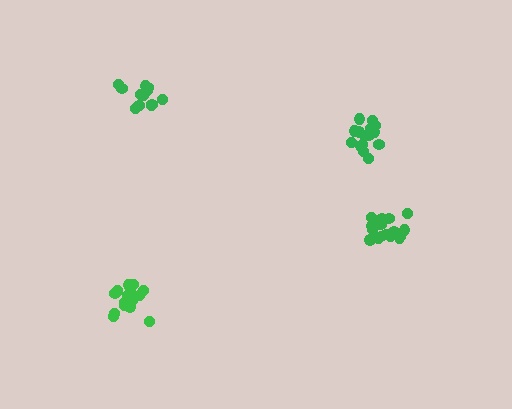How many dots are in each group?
Group 1: 14 dots, Group 2: 18 dots, Group 3: 17 dots, Group 4: 15 dots (64 total).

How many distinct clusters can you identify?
There are 4 distinct clusters.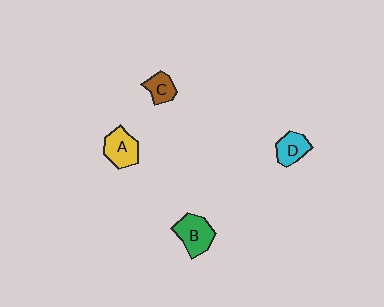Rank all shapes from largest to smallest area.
From largest to smallest: B (green), A (yellow), D (cyan), C (brown).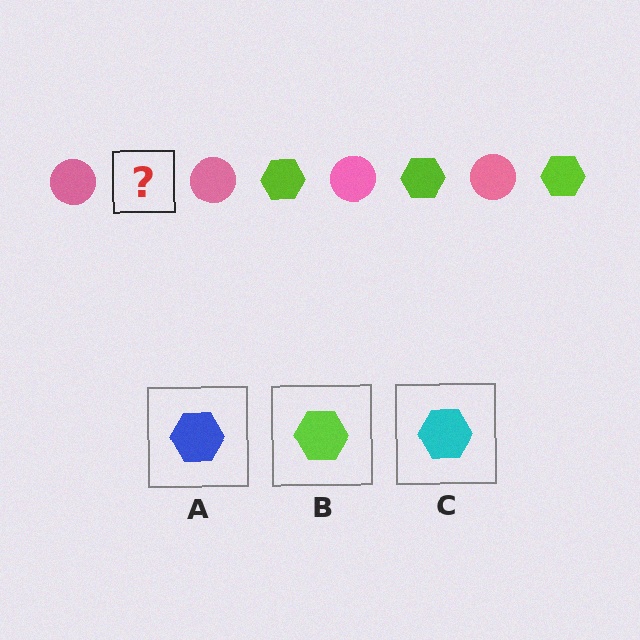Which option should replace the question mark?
Option B.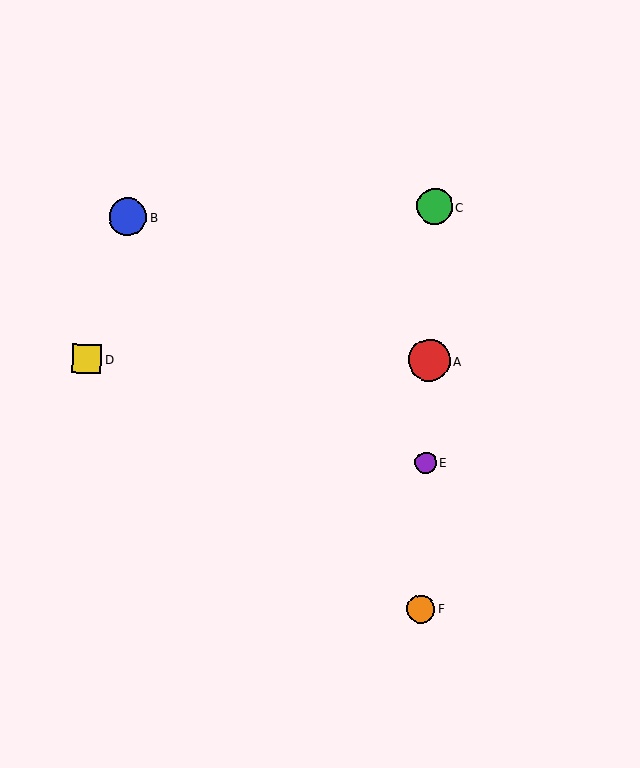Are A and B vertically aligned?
No, A is at x≈429 and B is at x≈128.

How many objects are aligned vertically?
4 objects (A, C, E, F) are aligned vertically.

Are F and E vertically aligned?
Yes, both are at x≈421.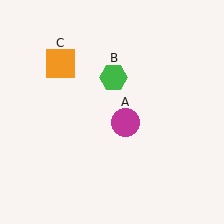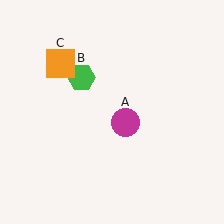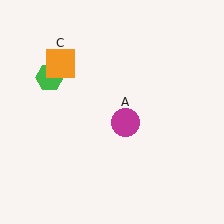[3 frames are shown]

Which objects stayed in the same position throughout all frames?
Magenta circle (object A) and orange square (object C) remained stationary.